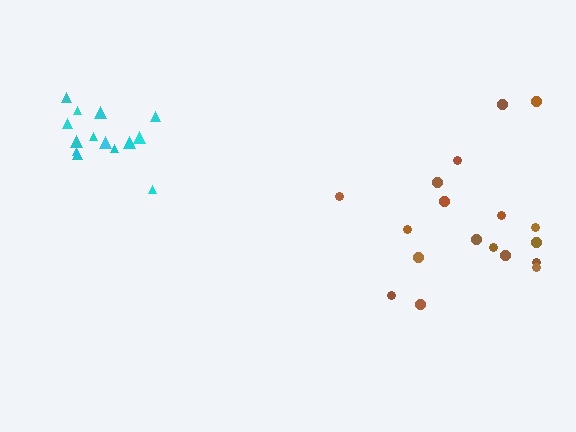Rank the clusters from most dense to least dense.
cyan, brown.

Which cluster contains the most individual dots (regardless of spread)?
Brown (18).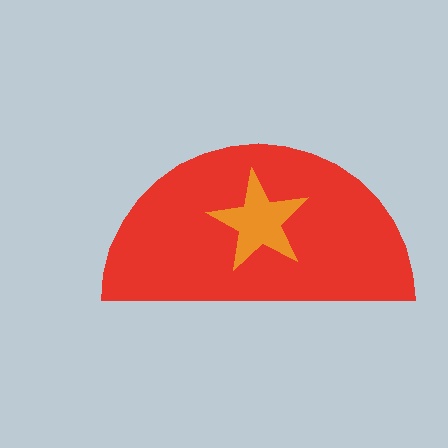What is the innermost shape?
The orange star.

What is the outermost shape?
The red semicircle.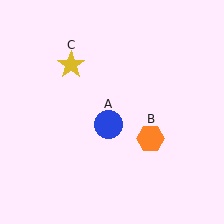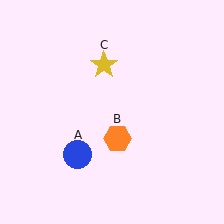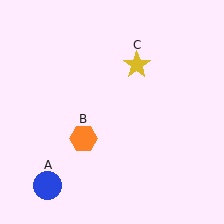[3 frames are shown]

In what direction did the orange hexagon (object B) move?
The orange hexagon (object B) moved left.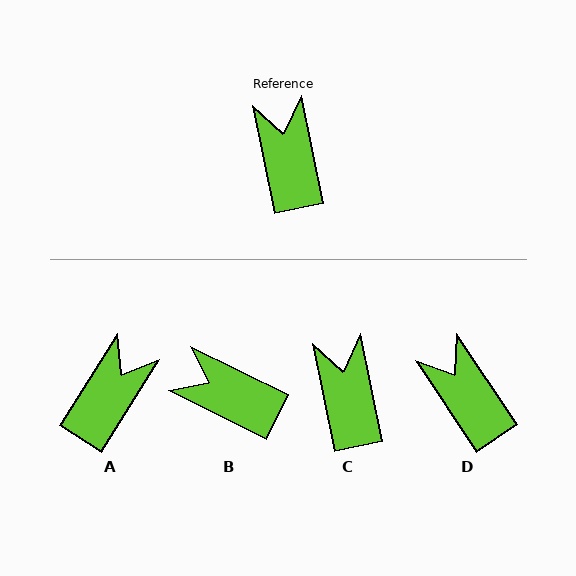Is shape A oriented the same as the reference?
No, it is off by about 44 degrees.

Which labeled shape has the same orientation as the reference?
C.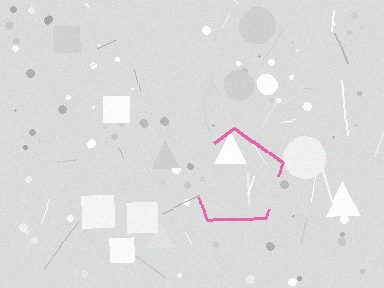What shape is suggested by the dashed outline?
The dashed outline suggests a pentagon.